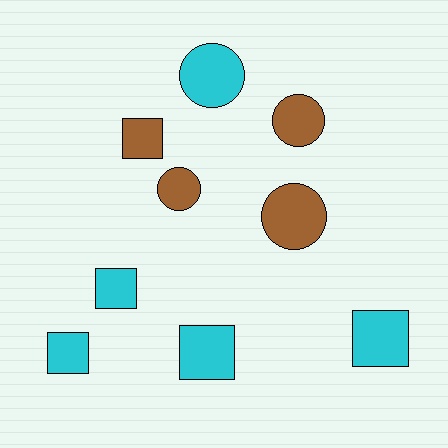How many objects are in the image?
There are 9 objects.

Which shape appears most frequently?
Square, with 5 objects.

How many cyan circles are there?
There is 1 cyan circle.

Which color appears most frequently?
Cyan, with 5 objects.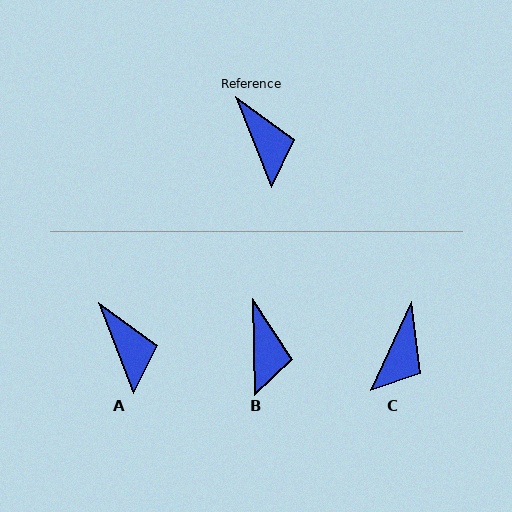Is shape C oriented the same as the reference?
No, it is off by about 46 degrees.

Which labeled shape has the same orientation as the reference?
A.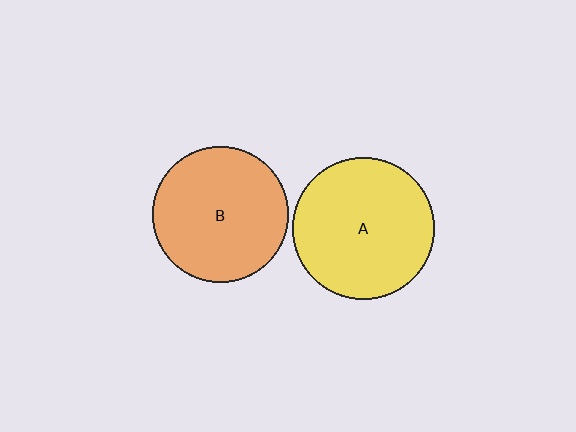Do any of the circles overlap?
No, none of the circles overlap.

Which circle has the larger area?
Circle A (yellow).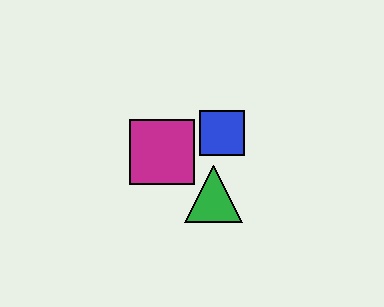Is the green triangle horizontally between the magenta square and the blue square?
Yes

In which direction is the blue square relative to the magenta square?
The blue square is to the right of the magenta square.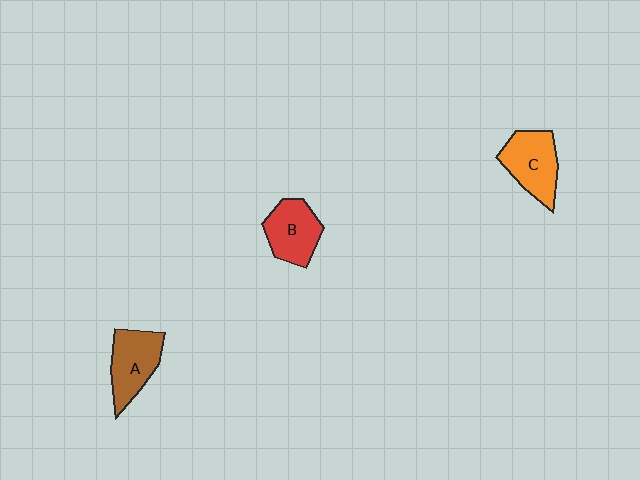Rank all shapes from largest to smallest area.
From largest to smallest: C (orange), A (brown), B (red).